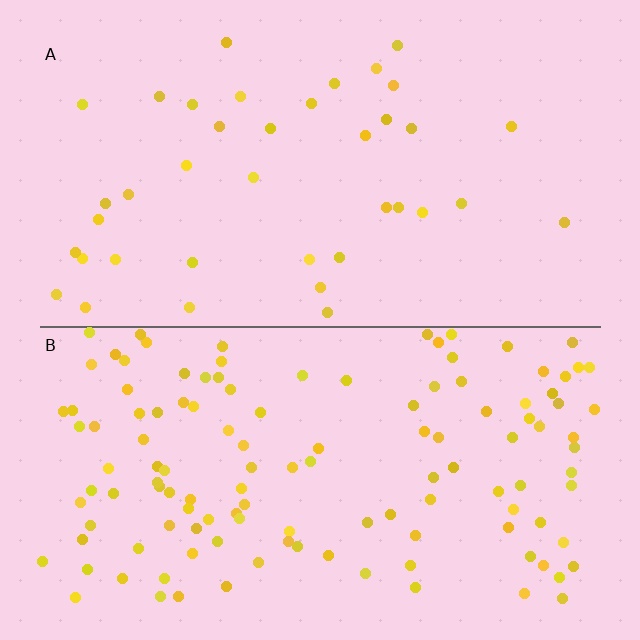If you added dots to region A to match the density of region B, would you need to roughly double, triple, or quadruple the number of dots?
Approximately triple.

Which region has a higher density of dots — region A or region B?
B (the bottom).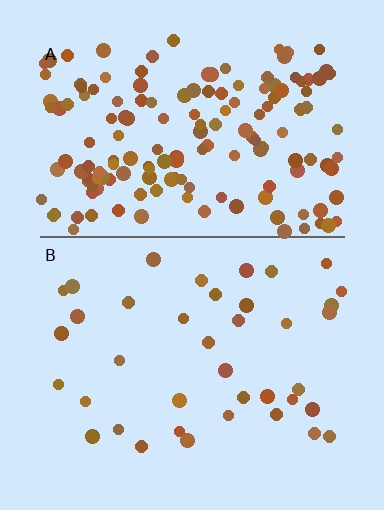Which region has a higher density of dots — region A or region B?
A (the top).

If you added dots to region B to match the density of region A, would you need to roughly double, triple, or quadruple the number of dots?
Approximately quadruple.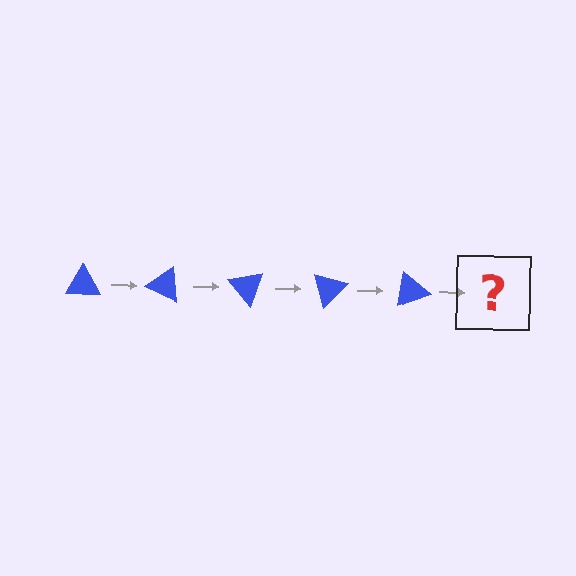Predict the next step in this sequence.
The next step is a blue triangle rotated 125 degrees.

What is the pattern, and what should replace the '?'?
The pattern is that the triangle rotates 25 degrees each step. The '?' should be a blue triangle rotated 125 degrees.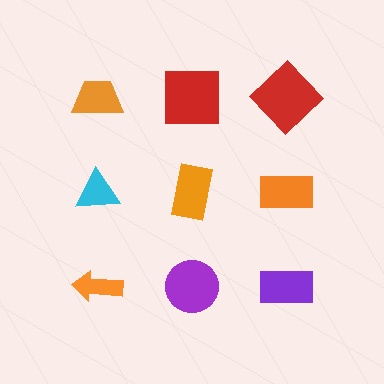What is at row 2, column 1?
A cyan triangle.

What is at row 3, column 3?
A purple rectangle.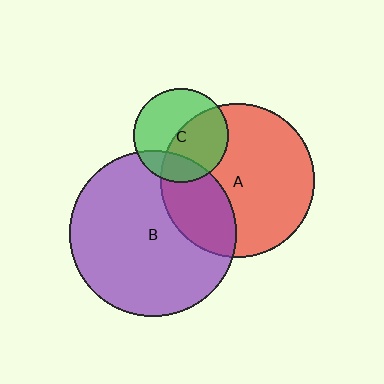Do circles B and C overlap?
Yes.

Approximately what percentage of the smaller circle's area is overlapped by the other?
Approximately 20%.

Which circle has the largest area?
Circle B (purple).